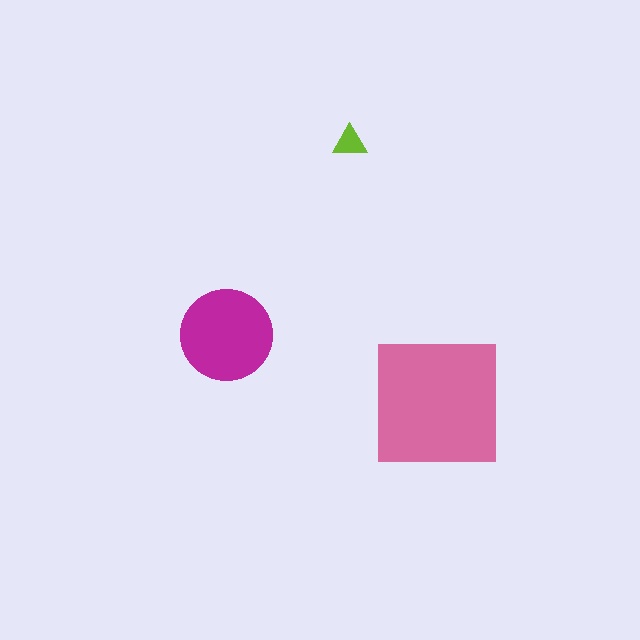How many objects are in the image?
There are 3 objects in the image.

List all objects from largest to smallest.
The pink square, the magenta circle, the lime triangle.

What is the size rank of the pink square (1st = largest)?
1st.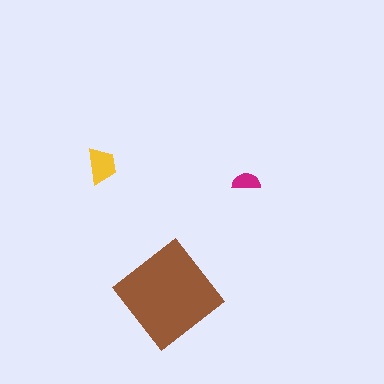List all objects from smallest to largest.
The magenta semicircle, the yellow trapezoid, the brown diamond.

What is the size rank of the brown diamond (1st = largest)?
1st.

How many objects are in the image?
There are 3 objects in the image.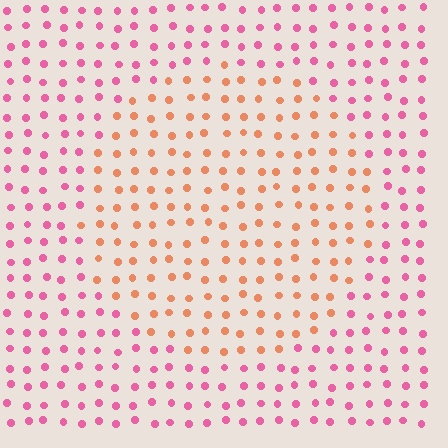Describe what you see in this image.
The image is filled with small pink elements in a uniform arrangement. A circle-shaped region is visible where the elements are tinted to a slightly different hue, forming a subtle color boundary.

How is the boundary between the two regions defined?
The boundary is defined purely by a slight shift in hue (about 47 degrees). Spacing, size, and orientation are identical on both sides.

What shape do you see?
I see a circle.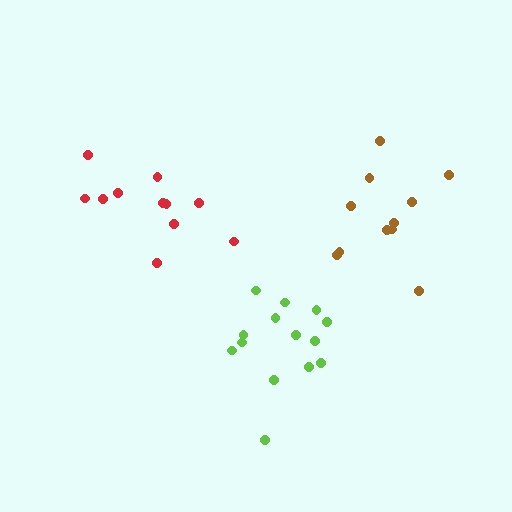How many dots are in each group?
Group 1: 14 dots, Group 2: 11 dots, Group 3: 11 dots (36 total).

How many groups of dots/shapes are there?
There are 3 groups.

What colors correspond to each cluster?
The clusters are colored: lime, red, brown.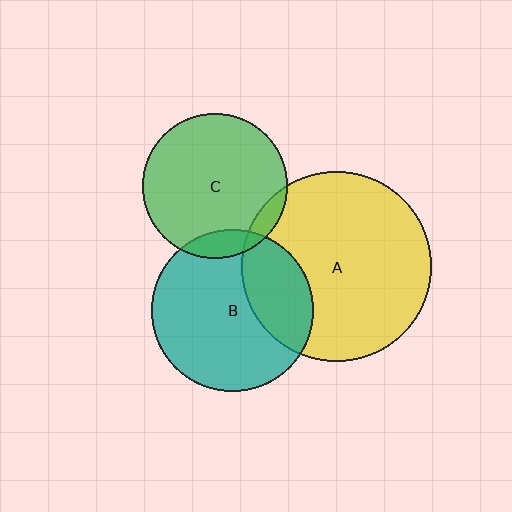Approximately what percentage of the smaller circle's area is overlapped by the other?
Approximately 30%.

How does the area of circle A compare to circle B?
Approximately 1.4 times.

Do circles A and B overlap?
Yes.